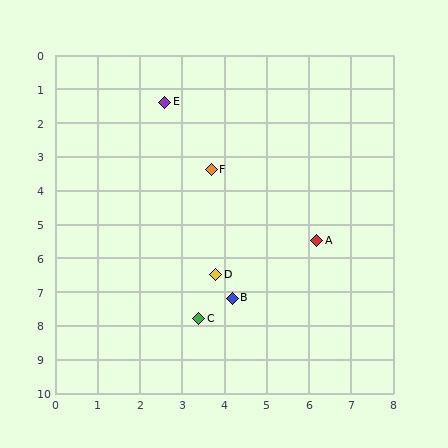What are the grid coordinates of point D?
Point D is at approximately (3.8, 6.5).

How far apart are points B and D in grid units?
Points B and D are about 0.8 grid units apart.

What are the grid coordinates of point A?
Point A is at approximately (6.2, 5.5).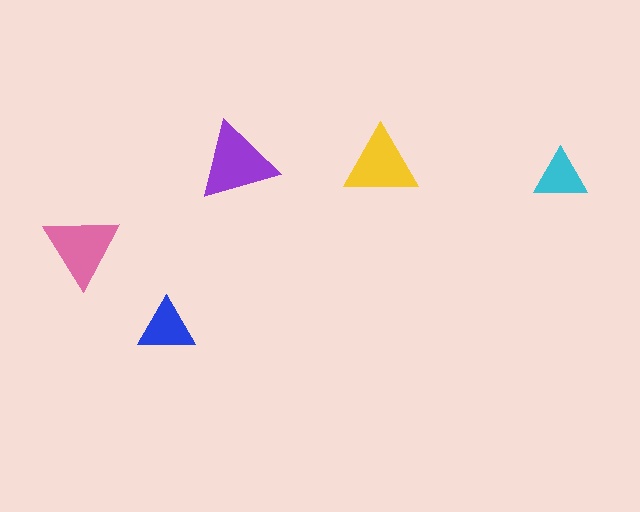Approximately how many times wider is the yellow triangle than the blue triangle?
About 1.5 times wider.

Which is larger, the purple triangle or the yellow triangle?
The purple one.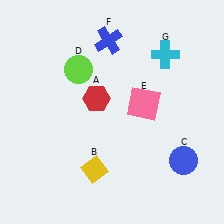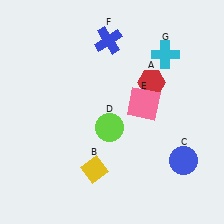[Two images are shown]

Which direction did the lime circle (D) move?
The lime circle (D) moved down.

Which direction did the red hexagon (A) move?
The red hexagon (A) moved right.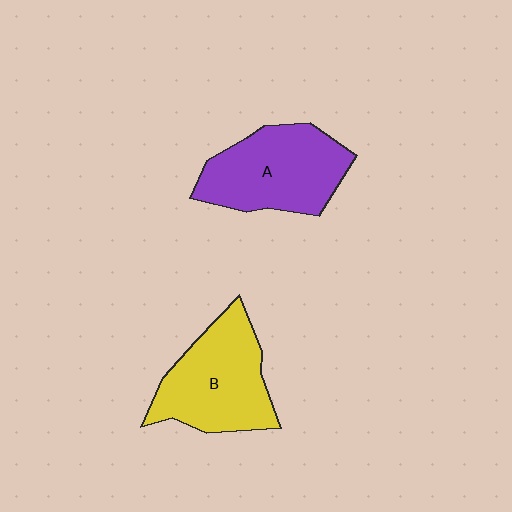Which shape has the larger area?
Shape A (purple).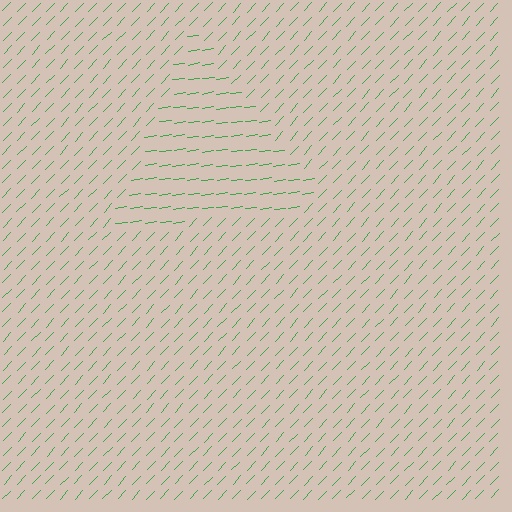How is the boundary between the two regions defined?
The boundary is defined purely by a change in line orientation (approximately 38 degrees difference). All lines are the same color and thickness.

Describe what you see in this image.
The image is filled with small green line segments. A triangle region in the image has lines oriented differently from the surrounding lines, creating a visible texture boundary.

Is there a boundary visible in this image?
Yes, there is a texture boundary formed by a change in line orientation.